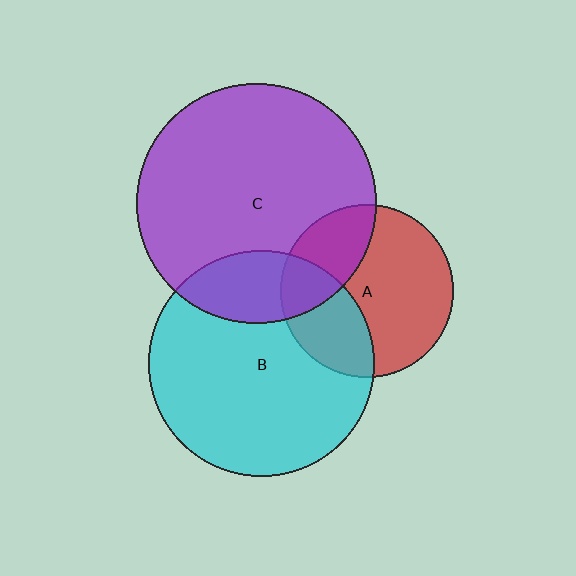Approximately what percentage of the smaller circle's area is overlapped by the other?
Approximately 20%.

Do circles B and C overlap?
Yes.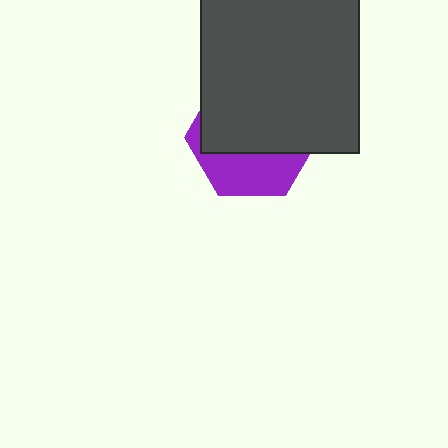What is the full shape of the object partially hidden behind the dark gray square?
The partially hidden object is a purple hexagon.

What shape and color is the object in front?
The object in front is a dark gray square.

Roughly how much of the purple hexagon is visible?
A small part of it is visible (roughly 36%).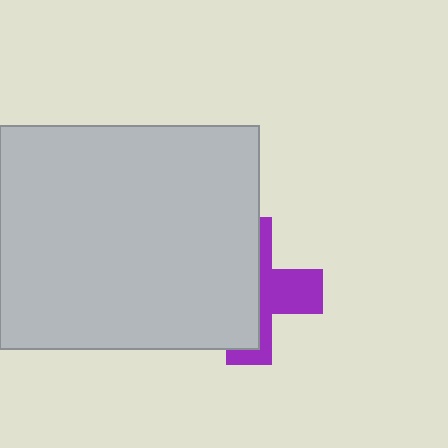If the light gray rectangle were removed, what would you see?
You would see the complete purple cross.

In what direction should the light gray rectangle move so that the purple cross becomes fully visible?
The light gray rectangle should move left. That is the shortest direction to clear the overlap and leave the purple cross fully visible.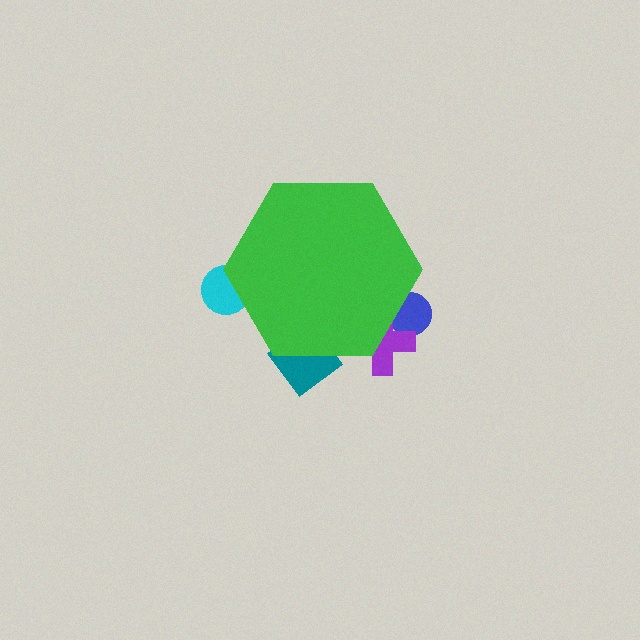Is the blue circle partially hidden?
Yes, the blue circle is partially hidden behind the green hexagon.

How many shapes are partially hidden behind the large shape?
4 shapes are partially hidden.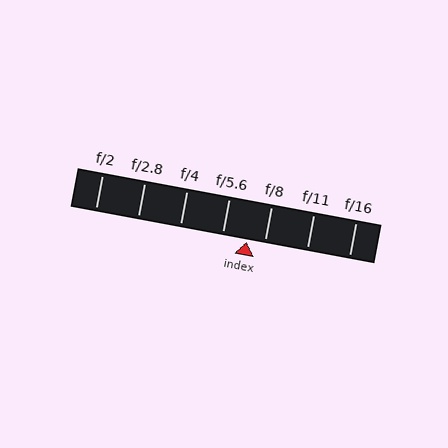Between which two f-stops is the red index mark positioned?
The index mark is between f/5.6 and f/8.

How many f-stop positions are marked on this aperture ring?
There are 7 f-stop positions marked.